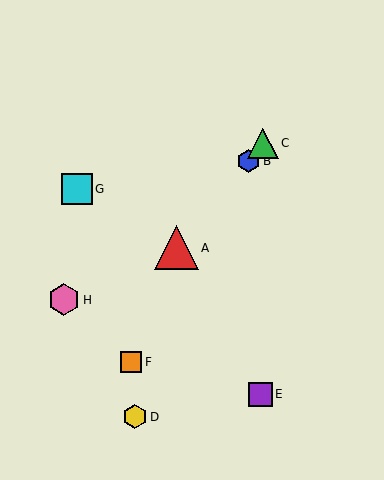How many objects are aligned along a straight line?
3 objects (A, B, C) are aligned along a straight line.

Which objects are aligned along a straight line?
Objects A, B, C are aligned along a straight line.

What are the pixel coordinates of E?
Object E is at (260, 394).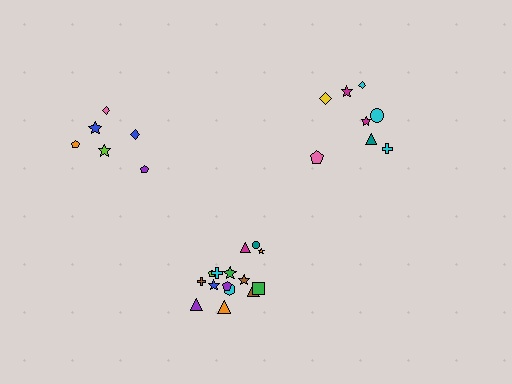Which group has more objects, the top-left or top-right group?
The top-right group.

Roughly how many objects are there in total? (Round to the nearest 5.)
Roughly 30 objects in total.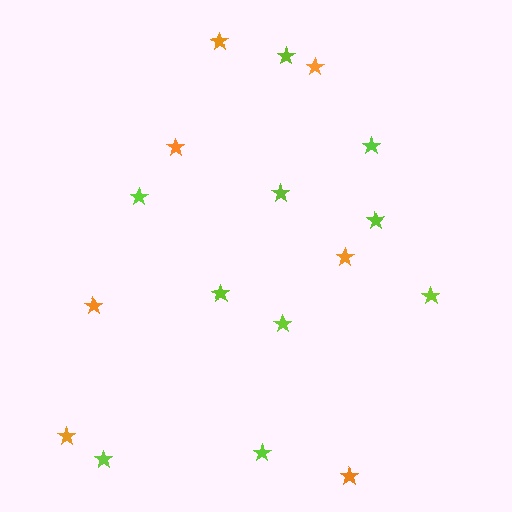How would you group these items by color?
There are 2 groups: one group of lime stars (10) and one group of orange stars (7).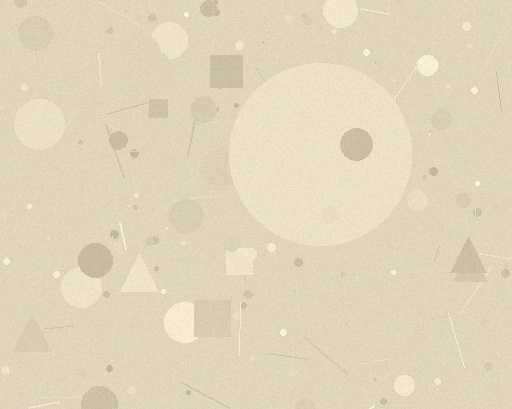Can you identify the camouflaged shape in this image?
The camouflaged shape is a circle.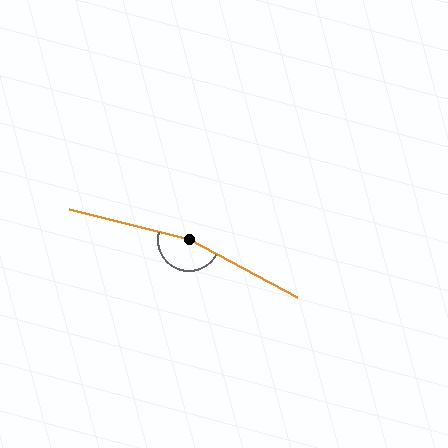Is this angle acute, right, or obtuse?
It is obtuse.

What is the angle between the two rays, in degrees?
Approximately 166 degrees.